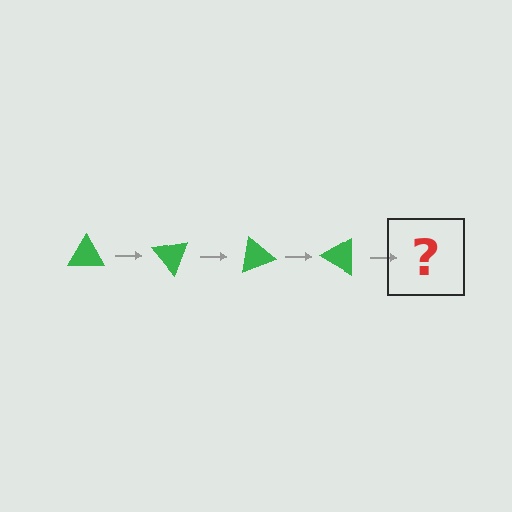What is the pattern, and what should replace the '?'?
The pattern is that the triangle rotates 50 degrees each step. The '?' should be a green triangle rotated 200 degrees.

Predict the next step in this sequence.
The next step is a green triangle rotated 200 degrees.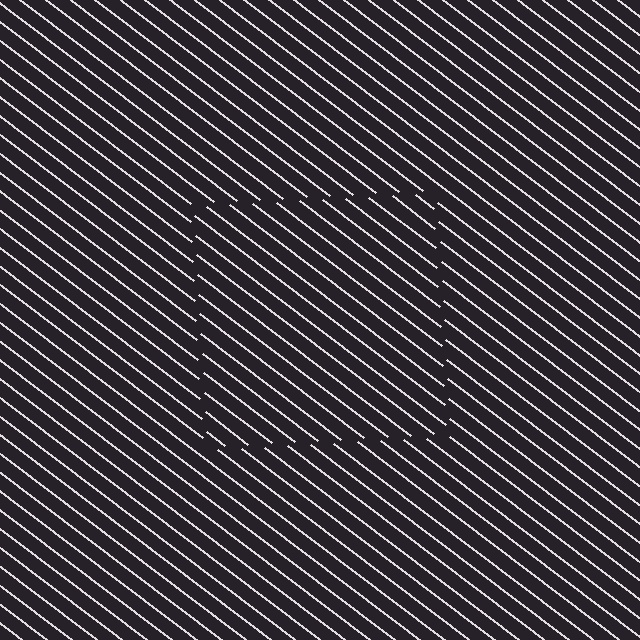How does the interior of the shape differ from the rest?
The interior of the shape contains the same grating, shifted by half a period — the contour is defined by the phase discontinuity where line-ends from the inner and outer gratings abut.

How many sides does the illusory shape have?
4 sides — the line-ends trace a square.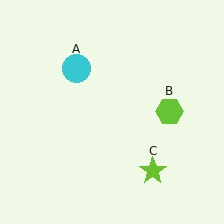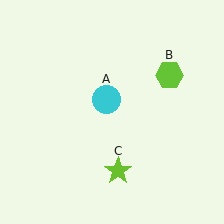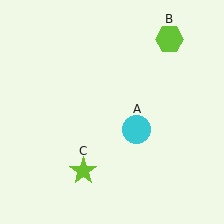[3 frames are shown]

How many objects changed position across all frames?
3 objects changed position: cyan circle (object A), lime hexagon (object B), lime star (object C).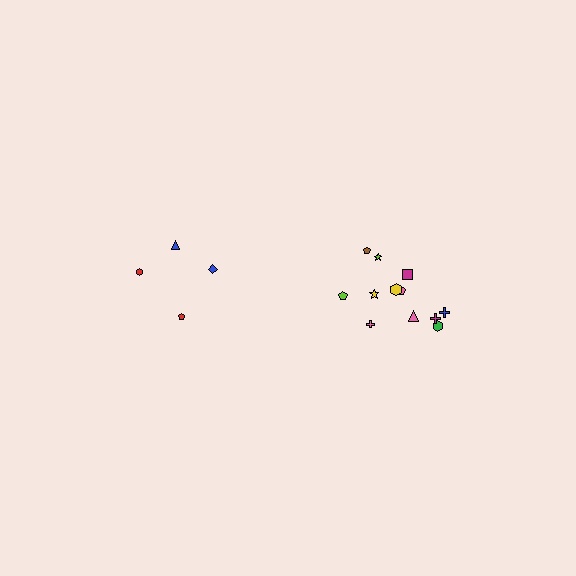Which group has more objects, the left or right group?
The right group.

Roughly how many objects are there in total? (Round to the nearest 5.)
Roughly 15 objects in total.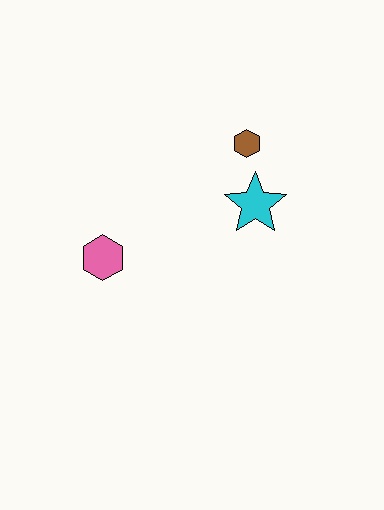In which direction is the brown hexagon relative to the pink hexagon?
The brown hexagon is to the right of the pink hexagon.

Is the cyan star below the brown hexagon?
Yes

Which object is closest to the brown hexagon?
The cyan star is closest to the brown hexagon.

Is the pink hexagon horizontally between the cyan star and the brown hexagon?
No